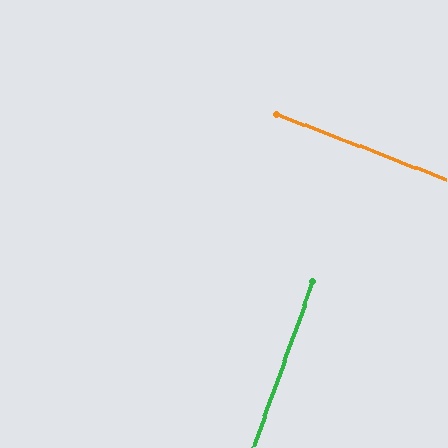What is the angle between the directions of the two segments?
Approximately 88 degrees.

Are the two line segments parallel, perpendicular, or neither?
Perpendicular — they meet at approximately 88°.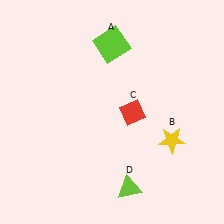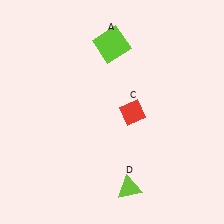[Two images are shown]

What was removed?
The yellow star (B) was removed in Image 2.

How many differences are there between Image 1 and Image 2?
There is 1 difference between the two images.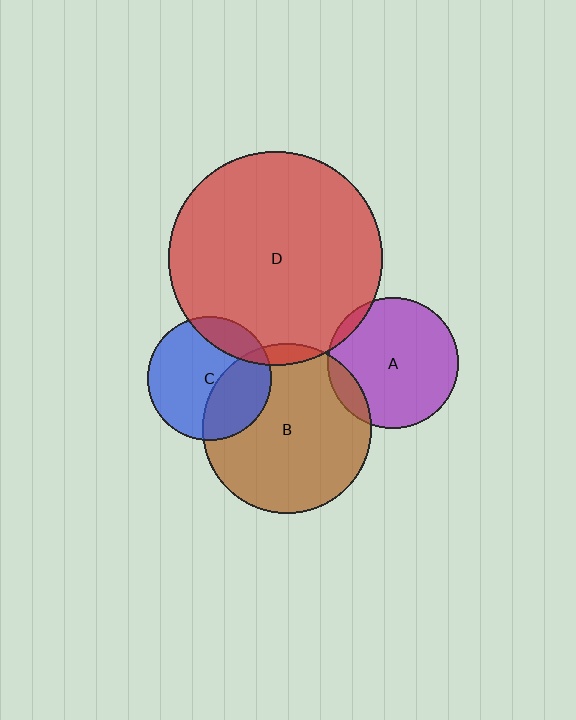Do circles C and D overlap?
Yes.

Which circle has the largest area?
Circle D (red).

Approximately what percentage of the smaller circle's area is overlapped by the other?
Approximately 15%.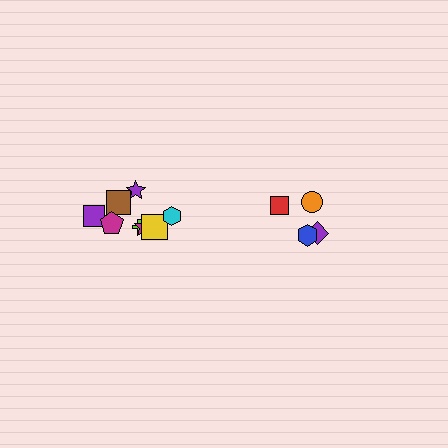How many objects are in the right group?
There are 4 objects.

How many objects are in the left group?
There are 8 objects.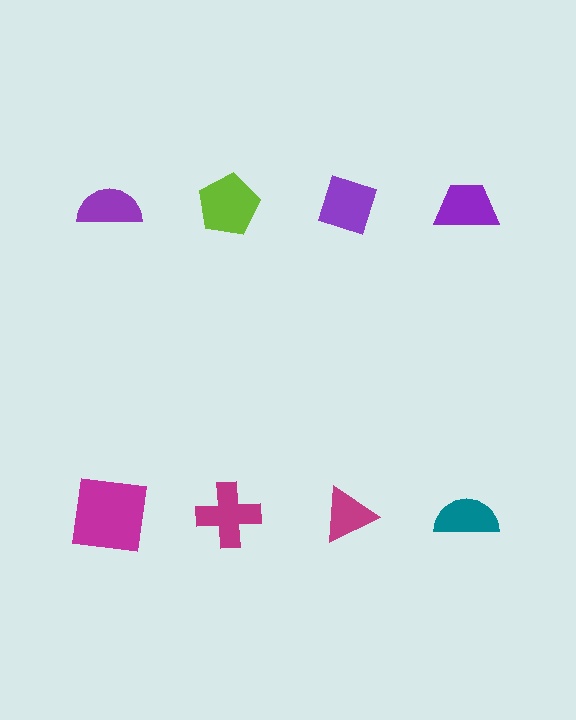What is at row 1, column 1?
A purple semicircle.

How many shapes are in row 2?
4 shapes.